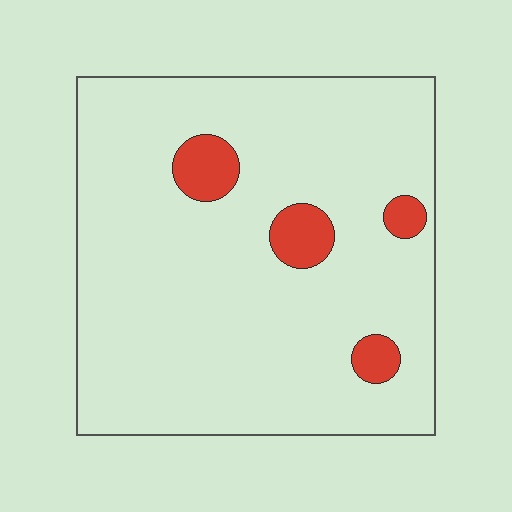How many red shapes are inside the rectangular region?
4.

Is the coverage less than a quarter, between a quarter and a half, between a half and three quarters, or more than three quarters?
Less than a quarter.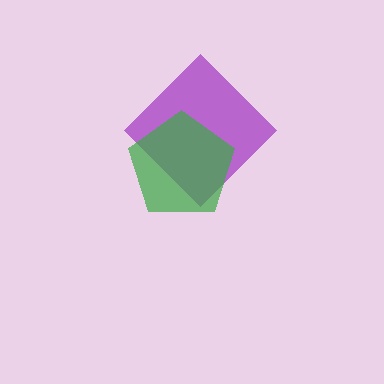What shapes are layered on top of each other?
The layered shapes are: a purple diamond, a green pentagon.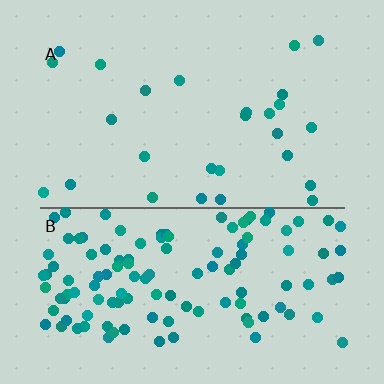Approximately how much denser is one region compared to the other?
Approximately 4.5× — region B over region A.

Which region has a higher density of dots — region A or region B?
B (the bottom).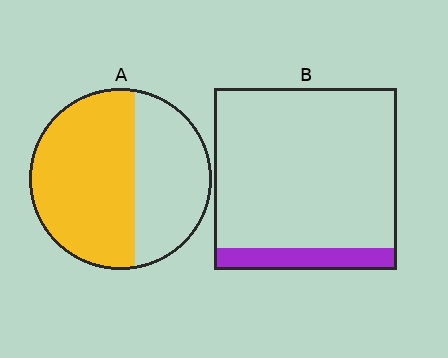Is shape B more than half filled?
No.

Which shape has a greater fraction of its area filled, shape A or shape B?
Shape A.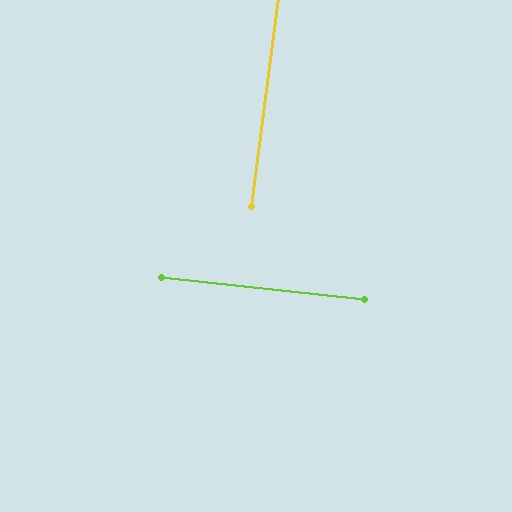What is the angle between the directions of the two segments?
Approximately 89 degrees.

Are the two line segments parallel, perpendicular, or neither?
Perpendicular — they meet at approximately 89°.